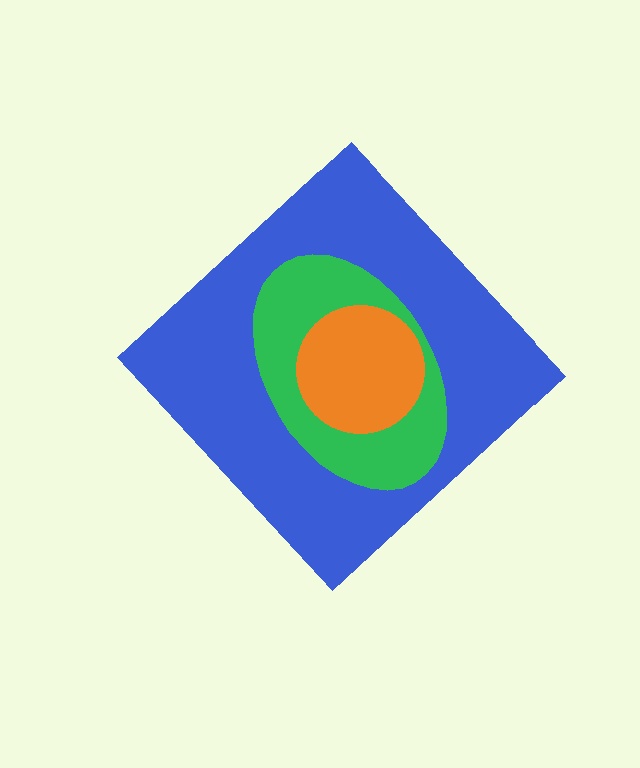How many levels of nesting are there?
3.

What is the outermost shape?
The blue diamond.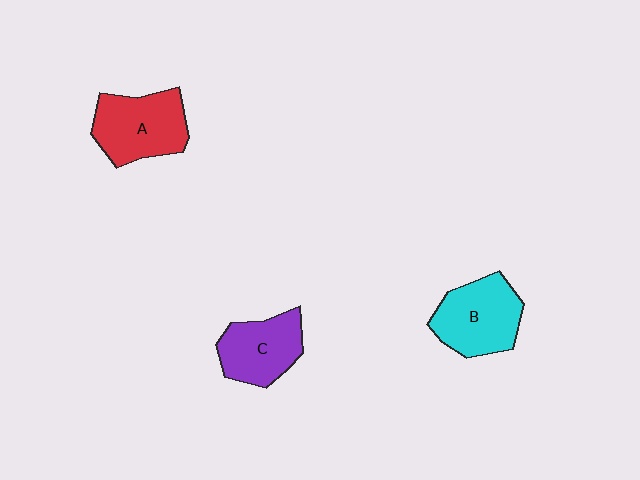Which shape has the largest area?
Shape A (red).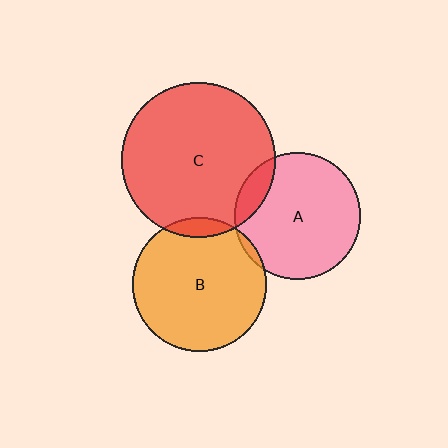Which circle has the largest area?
Circle C (red).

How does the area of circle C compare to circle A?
Approximately 1.5 times.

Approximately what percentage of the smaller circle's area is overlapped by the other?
Approximately 5%.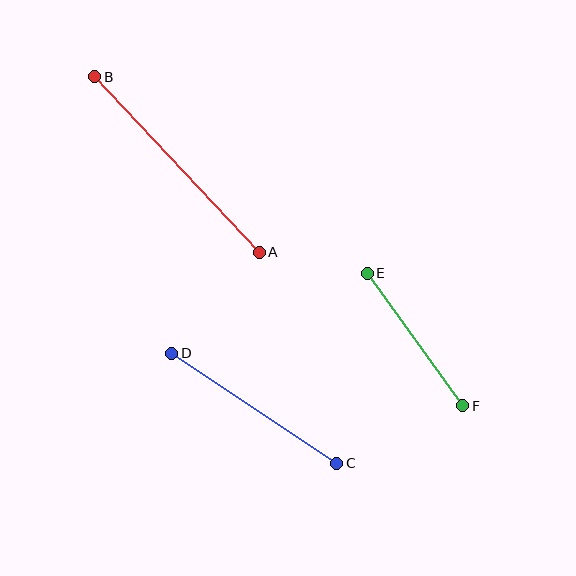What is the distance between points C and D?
The distance is approximately 198 pixels.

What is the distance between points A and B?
The distance is approximately 240 pixels.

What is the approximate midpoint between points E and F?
The midpoint is at approximately (415, 339) pixels.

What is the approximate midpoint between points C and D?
The midpoint is at approximately (254, 408) pixels.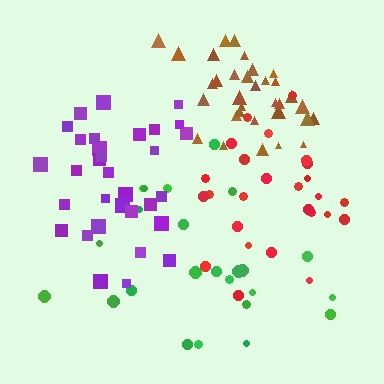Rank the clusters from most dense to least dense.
brown, purple, red, green.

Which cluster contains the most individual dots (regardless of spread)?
Brown (34).